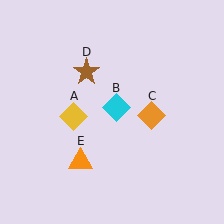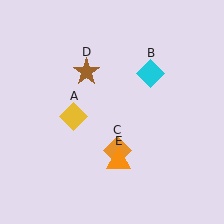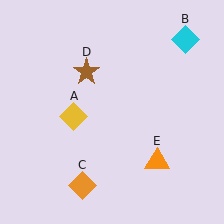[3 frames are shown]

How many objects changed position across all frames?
3 objects changed position: cyan diamond (object B), orange diamond (object C), orange triangle (object E).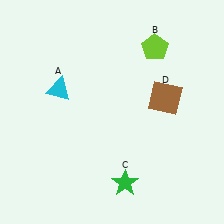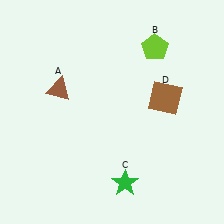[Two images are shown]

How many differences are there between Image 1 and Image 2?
There is 1 difference between the two images.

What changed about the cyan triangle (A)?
In Image 1, A is cyan. In Image 2, it changed to brown.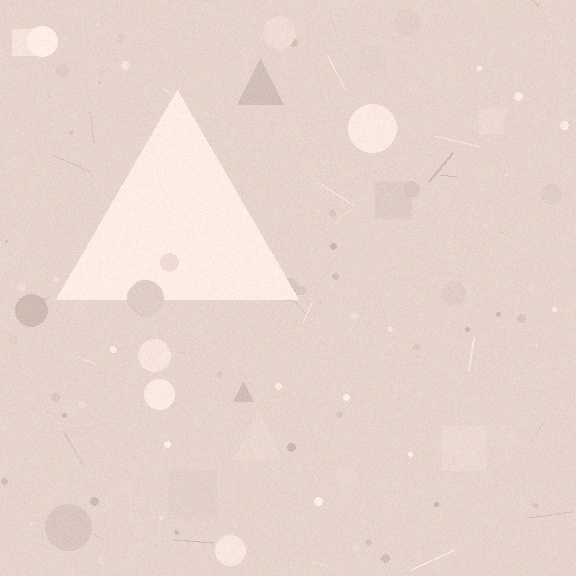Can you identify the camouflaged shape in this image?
The camouflaged shape is a triangle.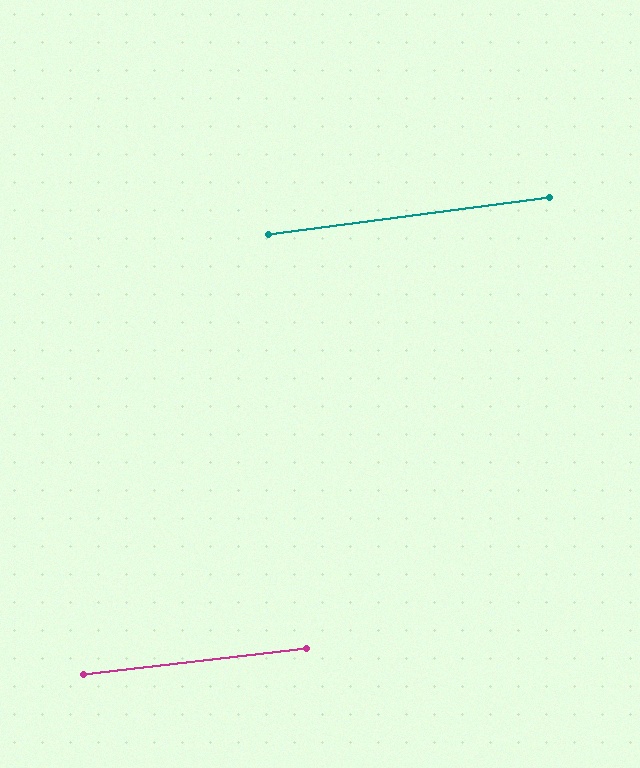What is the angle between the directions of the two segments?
Approximately 1 degree.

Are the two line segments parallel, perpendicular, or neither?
Parallel — their directions differ by only 1.0°.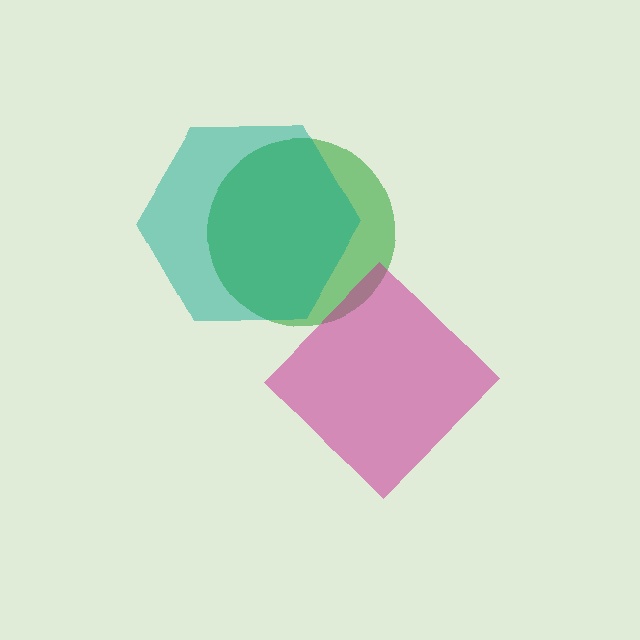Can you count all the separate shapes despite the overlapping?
Yes, there are 3 separate shapes.